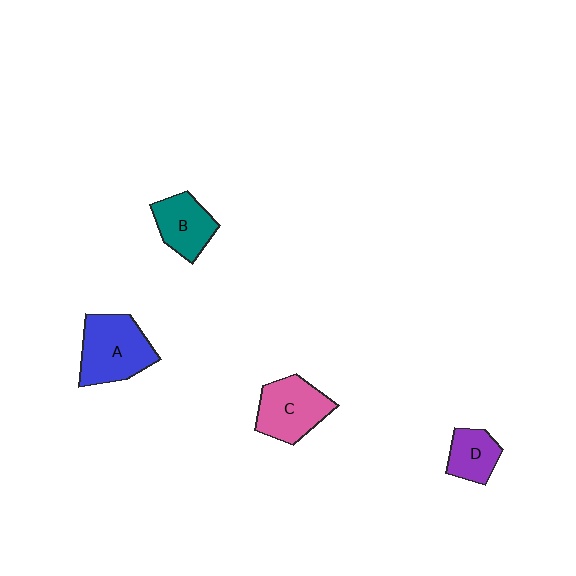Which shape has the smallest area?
Shape D (purple).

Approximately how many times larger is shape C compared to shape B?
Approximately 1.3 times.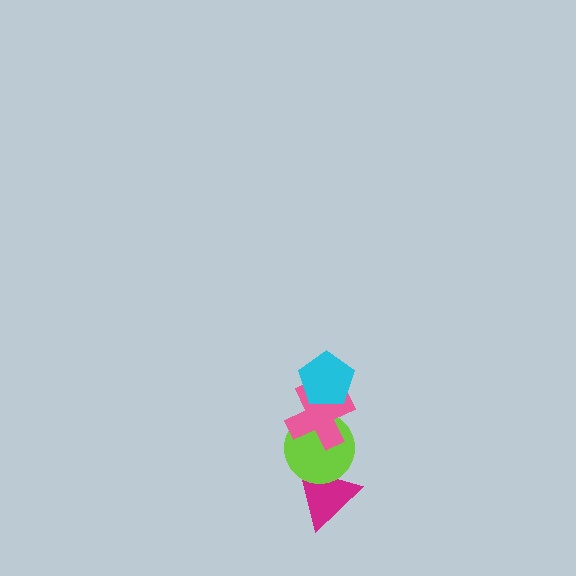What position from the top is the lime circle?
The lime circle is 3rd from the top.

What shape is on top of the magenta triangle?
The lime circle is on top of the magenta triangle.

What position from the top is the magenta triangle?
The magenta triangle is 4th from the top.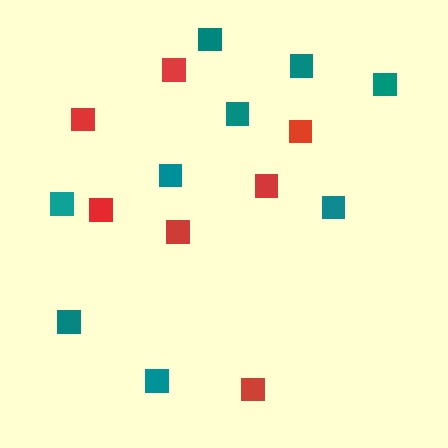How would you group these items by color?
There are 2 groups: one group of teal squares (9) and one group of red squares (7).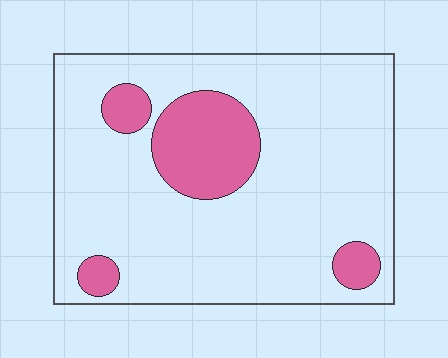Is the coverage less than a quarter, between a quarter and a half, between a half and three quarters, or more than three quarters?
Less than a quarter.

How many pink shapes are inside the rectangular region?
4.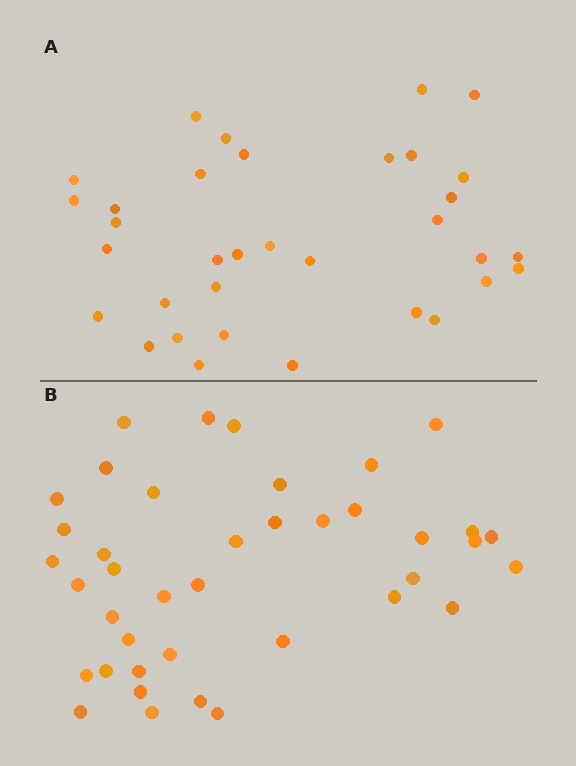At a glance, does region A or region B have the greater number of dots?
Region B (the bottom region) has more dots.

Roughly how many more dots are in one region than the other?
Region B has about 6 more dots than region A.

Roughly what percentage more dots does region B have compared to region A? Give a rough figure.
About 20% more.